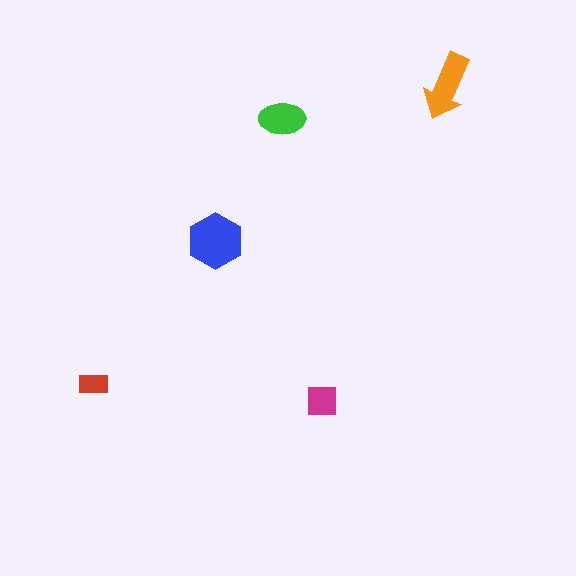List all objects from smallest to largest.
The red rectangle, the magenta square, the green ellipse, the orange arrow, the blue hexagon.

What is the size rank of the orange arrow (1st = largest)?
2nd.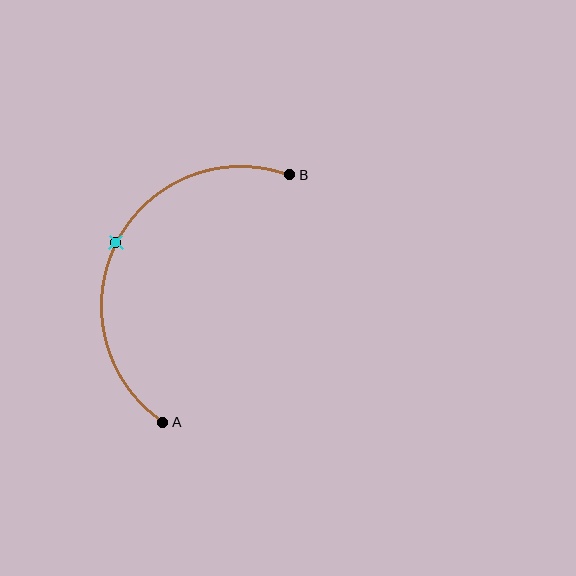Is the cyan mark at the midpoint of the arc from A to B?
Yes. The cyan mark lies on the arc at equal arc-length from both A and B — it is the arc midpoint.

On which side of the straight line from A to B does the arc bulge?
The arc bulges to the left of the straight line connecting A and B.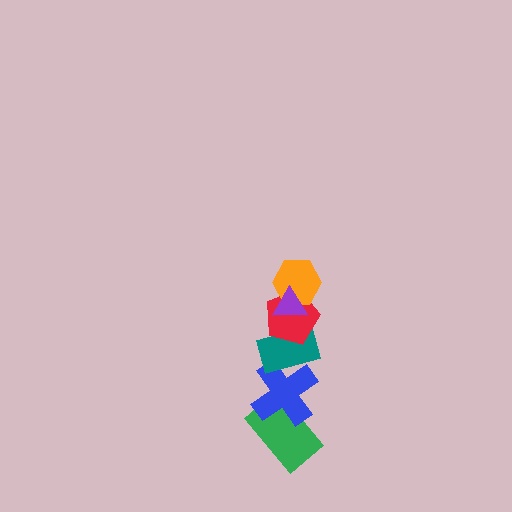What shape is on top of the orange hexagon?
The purple triangle is on top of the orange hexagon.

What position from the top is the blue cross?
The blue cross is 5th from the top.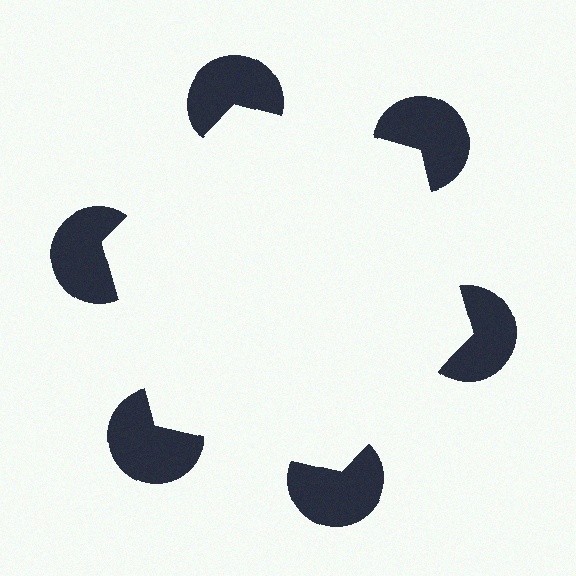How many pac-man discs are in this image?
There are 6 — one at each vertex of the illusory hexagon.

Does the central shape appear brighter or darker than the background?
It typically appears slightly brighter than the background, even though no actual brightness change is drawn.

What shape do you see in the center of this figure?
An illusory hexagon — its edges are inferred from the aligned wedge cuts in the pac-man discs, not physically drawn.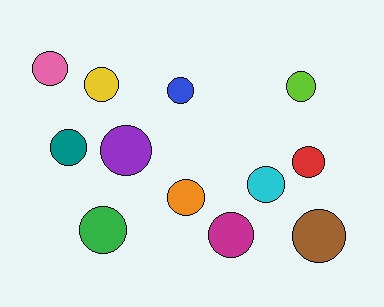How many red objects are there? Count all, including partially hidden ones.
There is 1 red object.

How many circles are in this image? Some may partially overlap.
There are 12 circles.